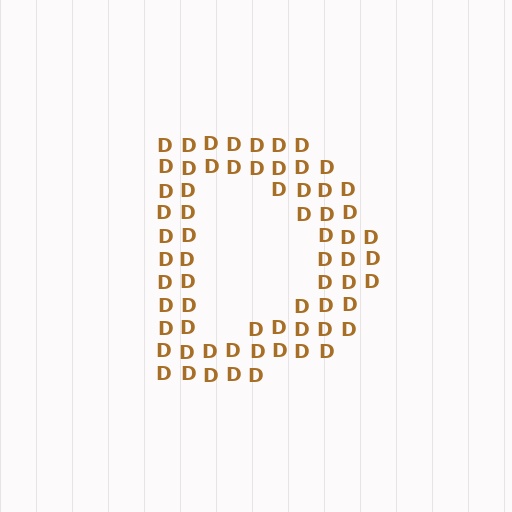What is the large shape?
The large shape is the letter D.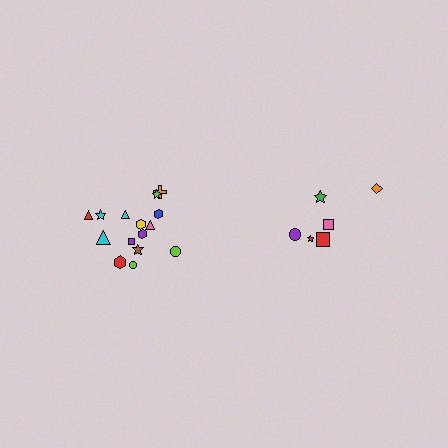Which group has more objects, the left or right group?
The left group.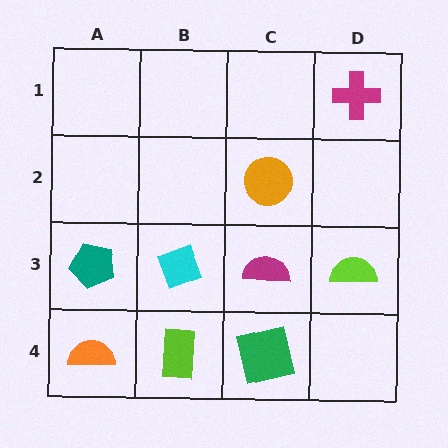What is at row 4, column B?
A lime rectangle.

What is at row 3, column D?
A lime semicircle.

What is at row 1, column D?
A magenta cross.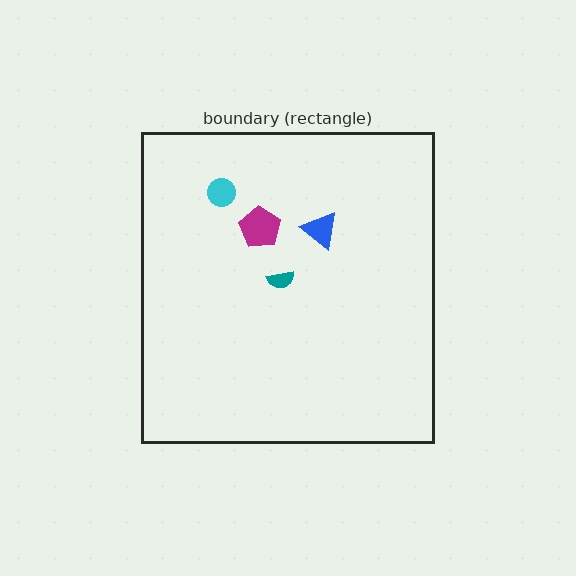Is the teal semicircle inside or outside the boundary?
Inside.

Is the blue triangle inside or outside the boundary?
Inside.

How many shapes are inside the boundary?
4 inside, 0 outside.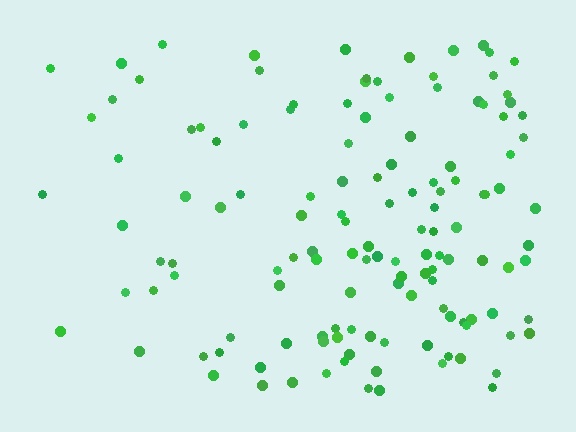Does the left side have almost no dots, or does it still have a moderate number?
Still a moderate number, just noticeably fewer than the right.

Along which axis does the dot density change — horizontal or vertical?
Horizontal.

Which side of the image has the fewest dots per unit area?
The left.